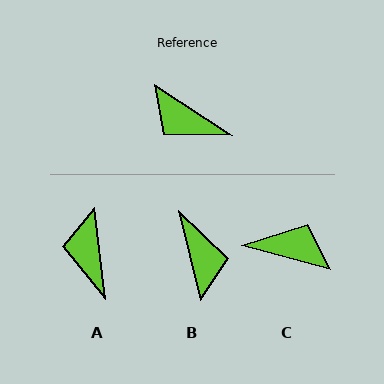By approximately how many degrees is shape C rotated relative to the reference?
Approximately 162 degrees clockwise.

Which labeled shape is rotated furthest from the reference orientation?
C, about 162 degrees away.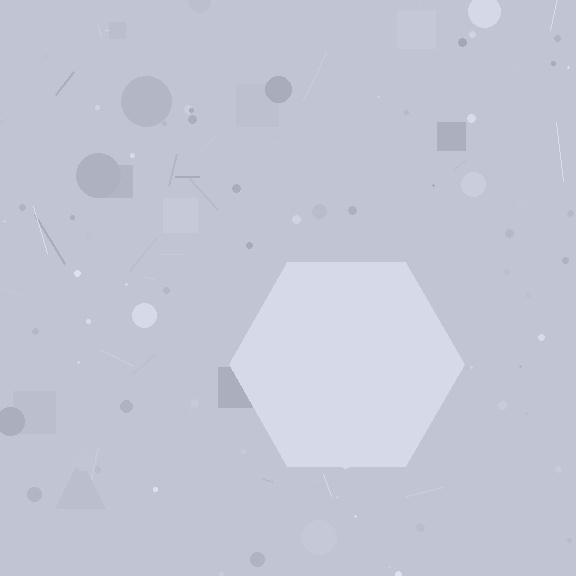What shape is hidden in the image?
A hexagon is hidden in the image.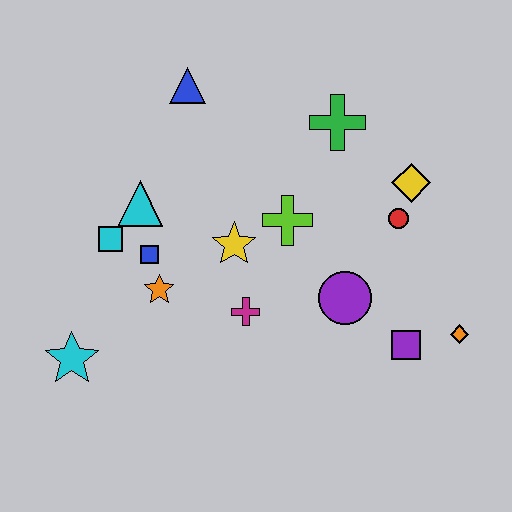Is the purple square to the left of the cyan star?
No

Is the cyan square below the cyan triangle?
Yes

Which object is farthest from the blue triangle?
The orange diamond is farthest from the blue triangle.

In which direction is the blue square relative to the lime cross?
The blue square is to the left of the lime cross.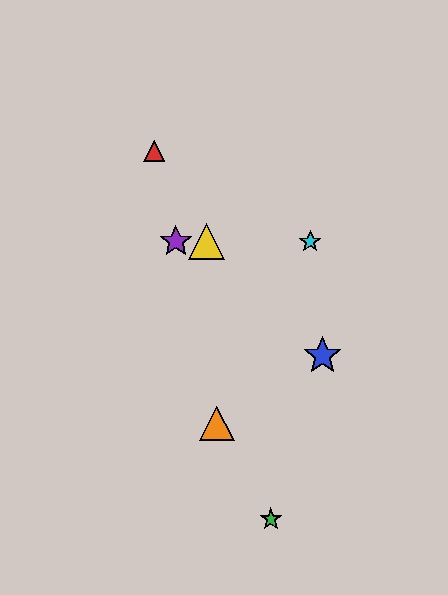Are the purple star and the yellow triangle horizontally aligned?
Yes, both are at y≈242.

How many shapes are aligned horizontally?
3 shapes (the yellow triangle, the purple star, the cyan star) are aligned horizontally.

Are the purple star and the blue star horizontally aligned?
No, the purple star is at y≈242 and the blue star is at y≈356.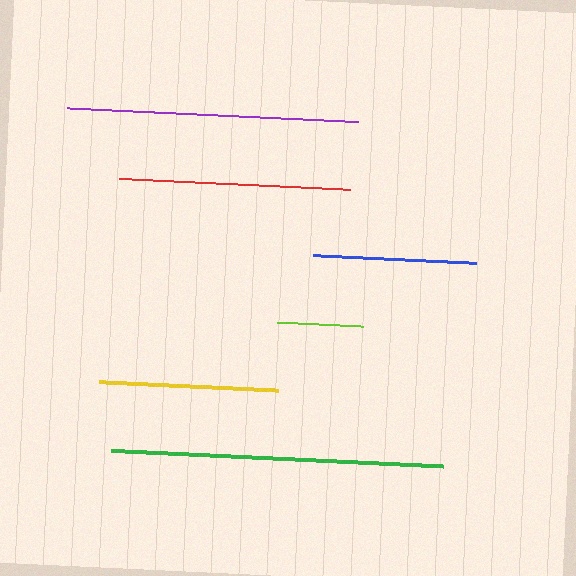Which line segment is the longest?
The green line is the longest at approximately 332 pixels.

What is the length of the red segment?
The red segment is approximately 231 pixels long.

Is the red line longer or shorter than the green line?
The green line is longer than the red line.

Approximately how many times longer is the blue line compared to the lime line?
The blue line is approximately 1.9 times the length of the lime line.